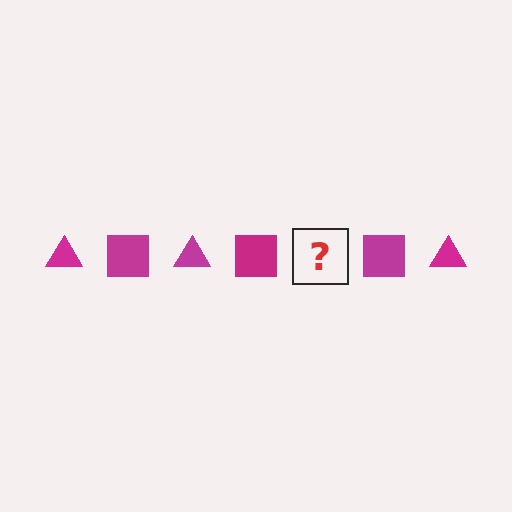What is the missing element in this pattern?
The missing element is a magenta triangle.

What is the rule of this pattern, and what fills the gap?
The rule is that the pattern cycles through triangle, square shapes in magenta. The gap should be filled with a magenta triangle.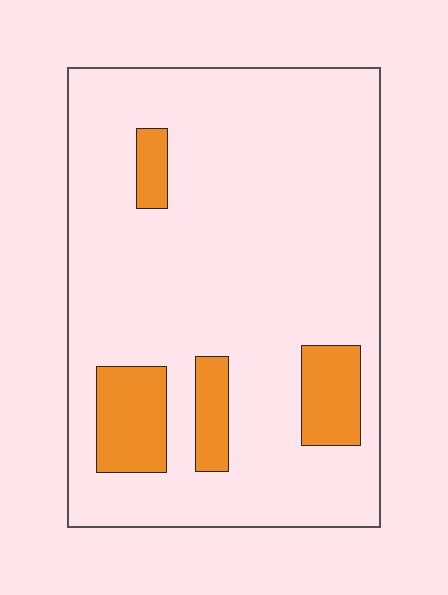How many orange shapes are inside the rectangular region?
4.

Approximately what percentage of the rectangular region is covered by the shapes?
Approximately 15%.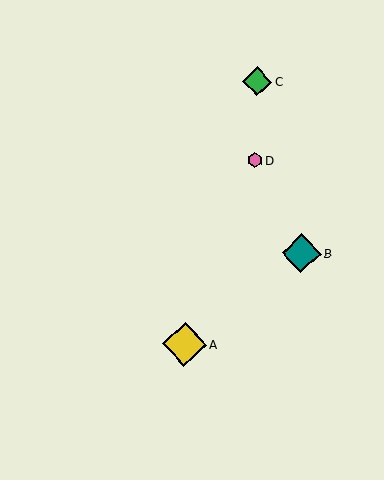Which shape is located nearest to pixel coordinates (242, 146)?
The pink hexagon (labeled D) at (255, 160) is nearest to that location.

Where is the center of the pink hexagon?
The center of the pink hexagon is at (255, 160).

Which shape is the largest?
The yellow diamond (labeled A) is the largest.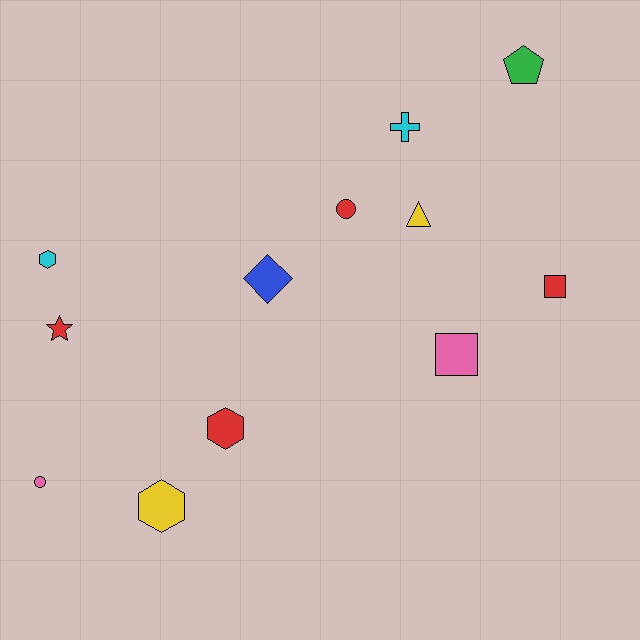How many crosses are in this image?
There is 1 cross.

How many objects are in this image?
There are 12 objects.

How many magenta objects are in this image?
There are no magenta objects.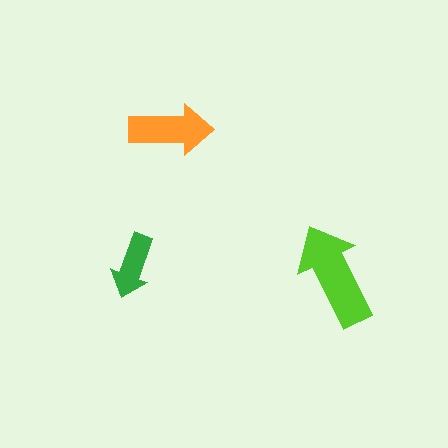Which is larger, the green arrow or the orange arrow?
The orange one.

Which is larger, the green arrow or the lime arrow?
The lime one.